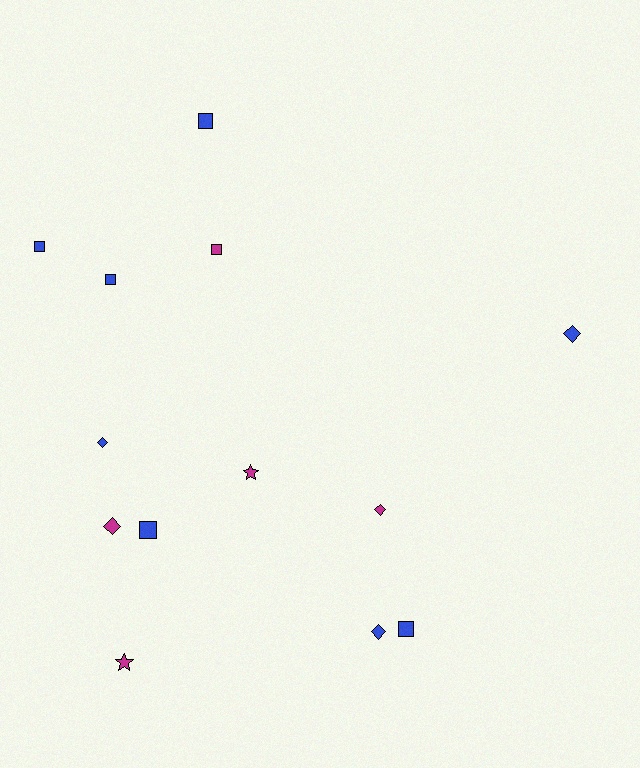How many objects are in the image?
There are 13 objects.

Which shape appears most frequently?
Square, with 6 objects.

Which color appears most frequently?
Blue, with 8 objects.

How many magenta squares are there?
There is 1 magenta square.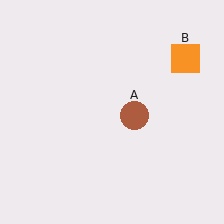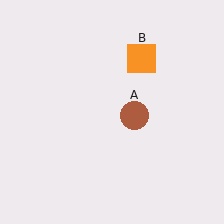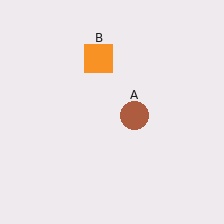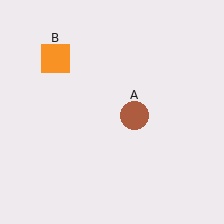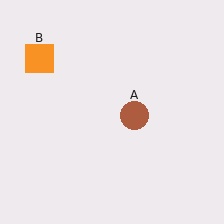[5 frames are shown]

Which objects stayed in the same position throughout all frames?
Brown circle (object A) remained stationary.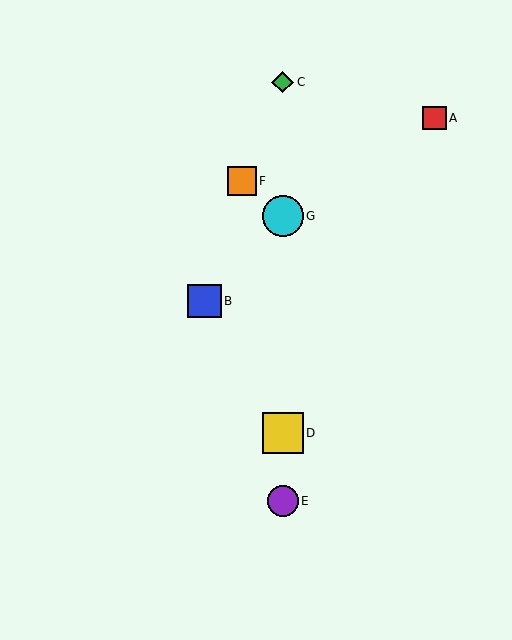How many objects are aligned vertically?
4 objects (C, D, E, G) are aligned vertically.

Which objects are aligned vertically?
Objects C, D, E, G are aligned vertically.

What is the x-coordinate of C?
Object C is at x≈283.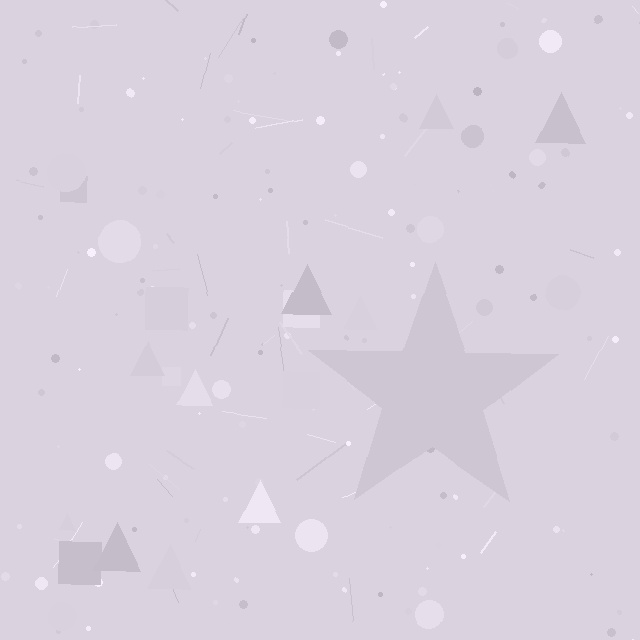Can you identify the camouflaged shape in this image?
The camouflaged shape is a star.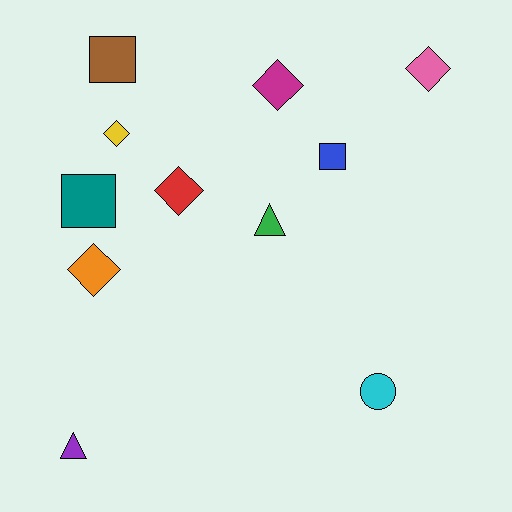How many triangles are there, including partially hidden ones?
There are 2 triangles.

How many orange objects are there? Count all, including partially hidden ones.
There is 1 orange object.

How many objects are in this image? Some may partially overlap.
There are 11 objects.